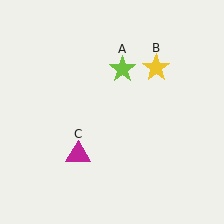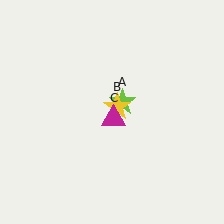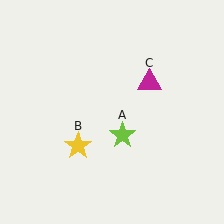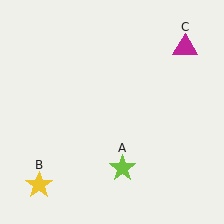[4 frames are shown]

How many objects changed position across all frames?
3 objects changed position: lime star (object A), yellow star (object B), magenta triangle (object C).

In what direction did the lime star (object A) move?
The lime star (object A) moved down.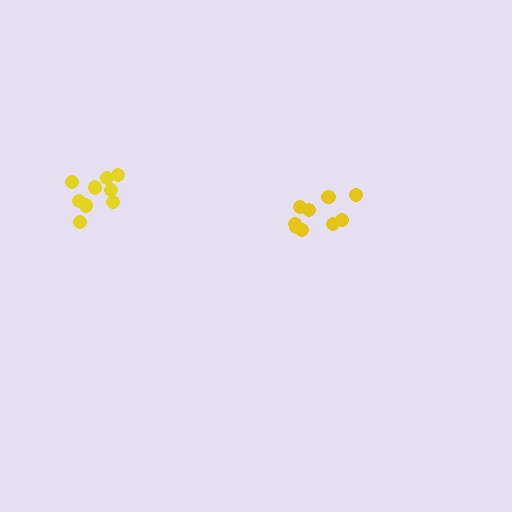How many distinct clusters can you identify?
There are 2 distinct clusters.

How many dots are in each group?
Group 1: 9 dots, Group 2: 9 dots (18 total).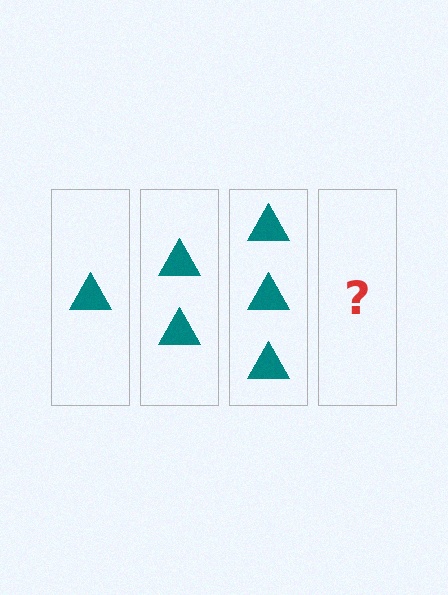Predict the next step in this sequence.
The next step is 4 triangles.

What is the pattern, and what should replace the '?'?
The pattern is that each step adds one more triangle. The '?' should be 4 triangles.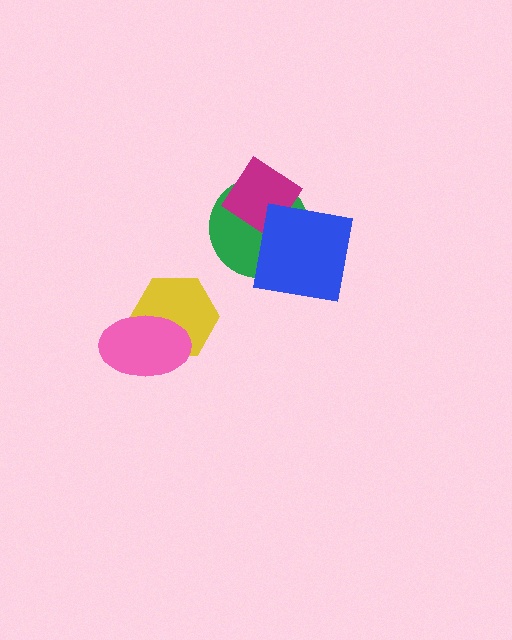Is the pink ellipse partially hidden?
No, no other shape covers it.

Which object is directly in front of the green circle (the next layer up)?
The magenta diamond is directly in front of the green circle.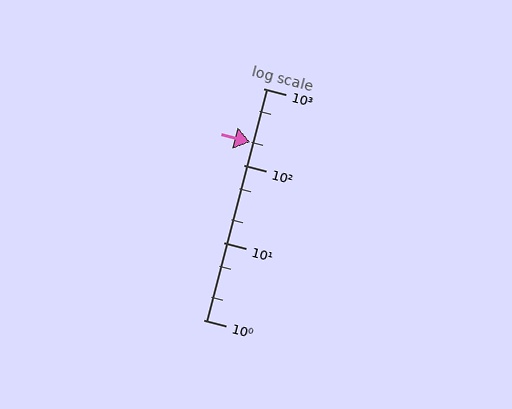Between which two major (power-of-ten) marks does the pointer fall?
The pointer is between 100 and 1000.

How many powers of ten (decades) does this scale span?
The scale spans 3 decades, from 1 to 1000.